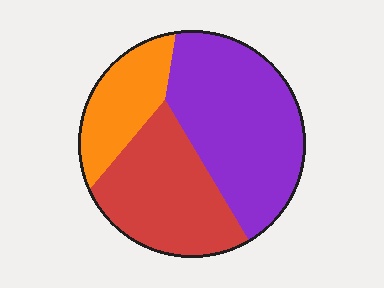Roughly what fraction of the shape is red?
Red covers roughly 35% of the shape.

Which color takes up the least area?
Orange, at roughly 20%.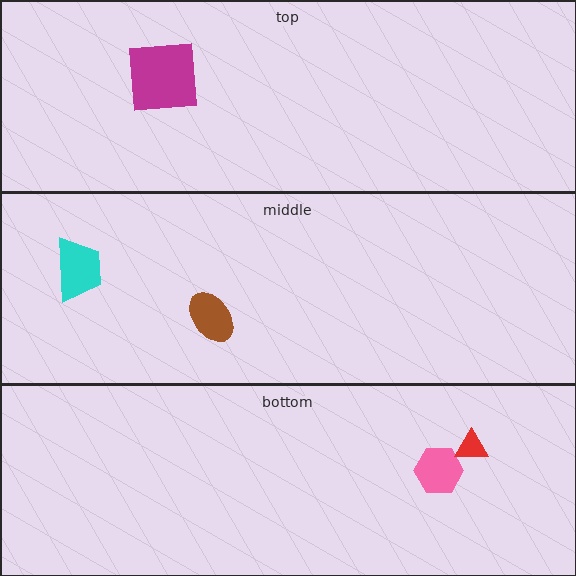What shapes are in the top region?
The magenta square.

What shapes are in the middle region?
The cyan trapezoid, the brown ellipse.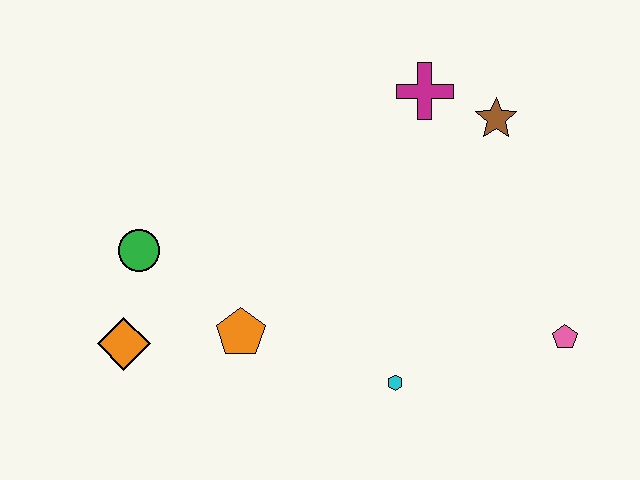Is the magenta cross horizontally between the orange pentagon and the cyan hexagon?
No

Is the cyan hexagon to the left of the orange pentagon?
No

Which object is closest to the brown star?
The magenta cross is closest to the brown star.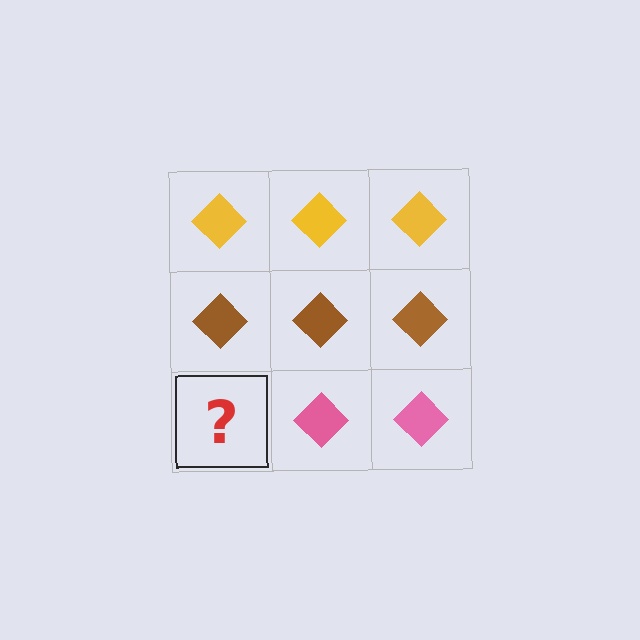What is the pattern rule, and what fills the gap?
The rule is that each row has a consistent color. The gap should be filled with a pink diamond.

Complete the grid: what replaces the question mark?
The question mark should be replaced with a pink diamond.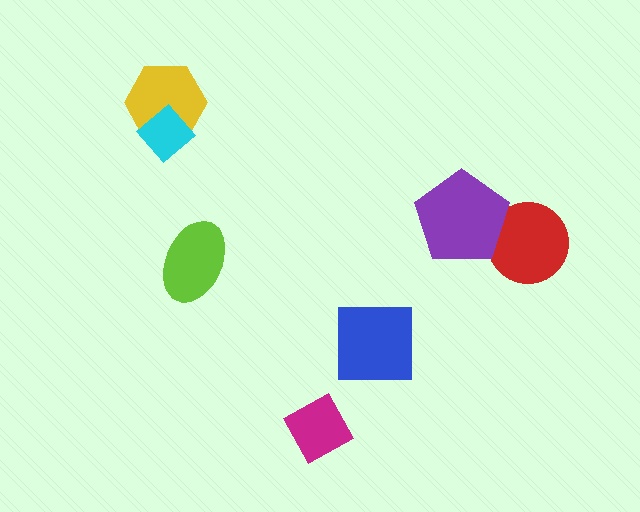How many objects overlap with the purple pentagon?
1 object overlaps with the purple pentagon.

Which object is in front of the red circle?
The purple pentagon is in front of the red circle.